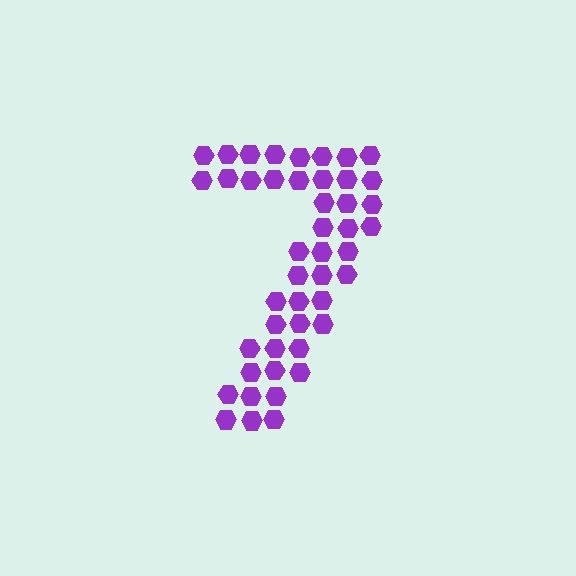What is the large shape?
The large shape is the digit 7.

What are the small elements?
The small elements are hexagons.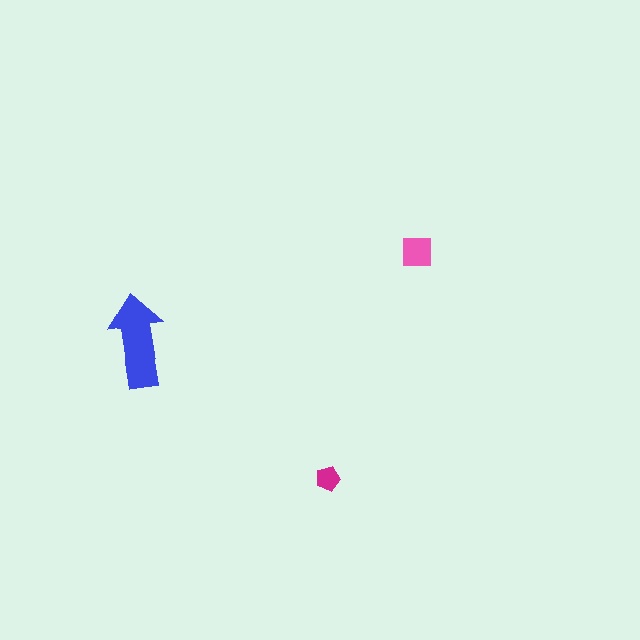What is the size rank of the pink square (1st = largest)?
2nd.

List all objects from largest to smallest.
The blue arrow, the pink square, the magenta pentagon.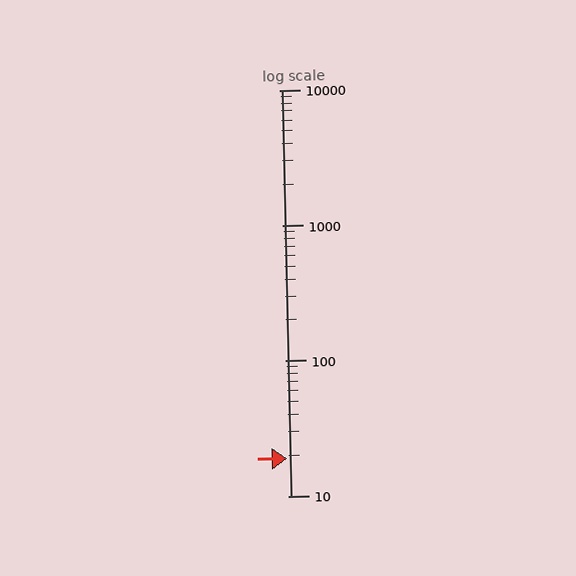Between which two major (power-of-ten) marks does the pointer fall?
The pointer is between 10 and 100.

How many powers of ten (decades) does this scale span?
The scale spans 3 decades, from 10 to 10000.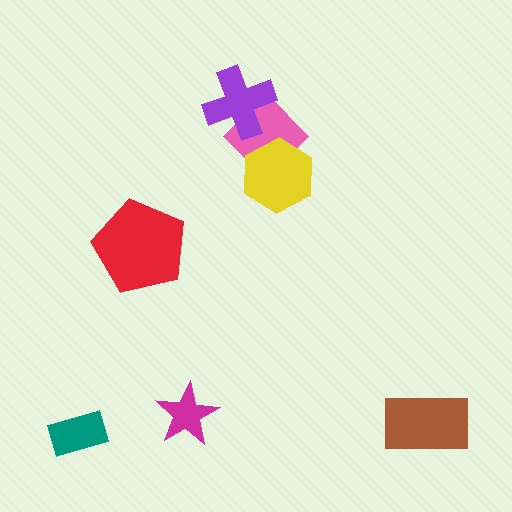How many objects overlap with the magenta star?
0 objects overlap with the magenta star.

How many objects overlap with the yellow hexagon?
1 object overlaps with the yellow hexagon.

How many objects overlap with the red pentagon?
0 objects overlap with the red pentagon.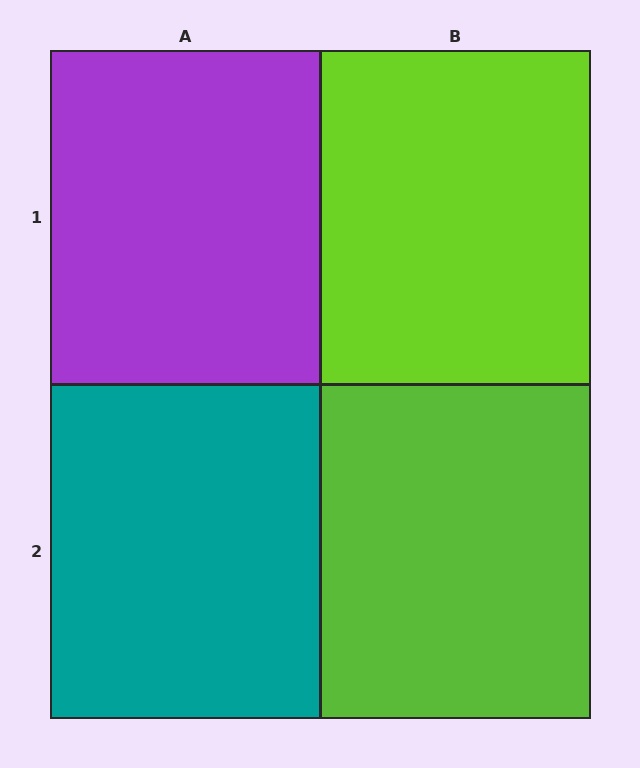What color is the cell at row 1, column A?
Purple.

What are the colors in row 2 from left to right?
Teal, lime.